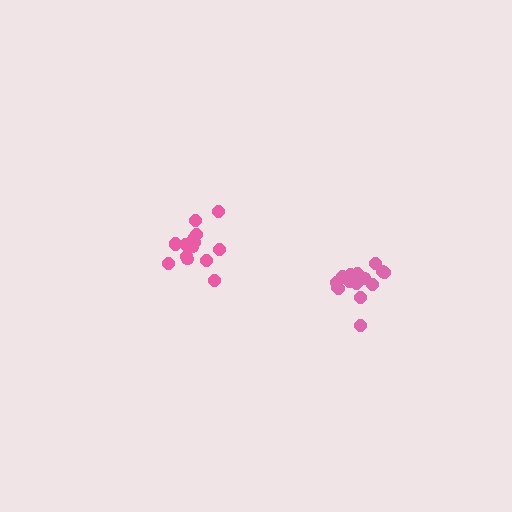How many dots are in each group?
Group 1: 15 dots, Group 2: 17 dots (32 total).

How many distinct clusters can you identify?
There are 2 distinct clusters.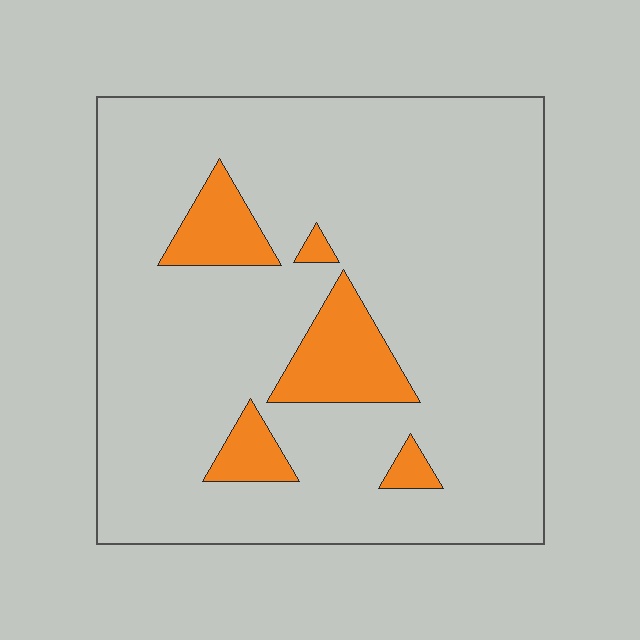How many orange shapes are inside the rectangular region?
5.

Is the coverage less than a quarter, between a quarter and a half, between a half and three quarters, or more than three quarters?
Less than a quarter.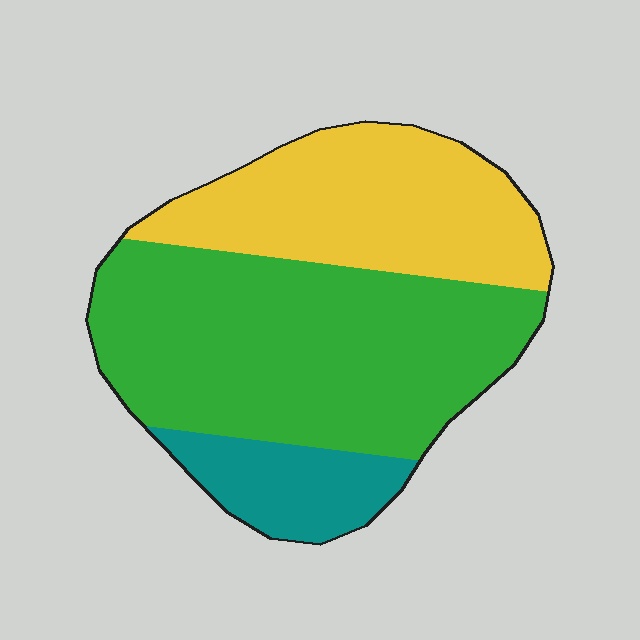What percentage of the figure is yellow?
Yellow covers roughly 35% of the figure.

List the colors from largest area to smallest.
From largest to smallest: green, yellow, teal.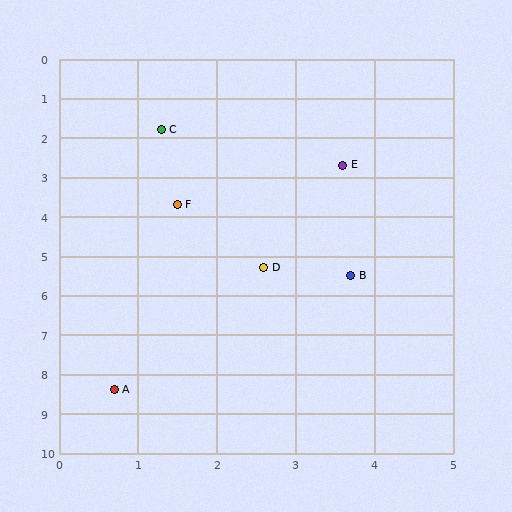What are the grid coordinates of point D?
Point D is at approximately (2.6, 5.3).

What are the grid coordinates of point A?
Point A is at approximately (0.7, 8.4).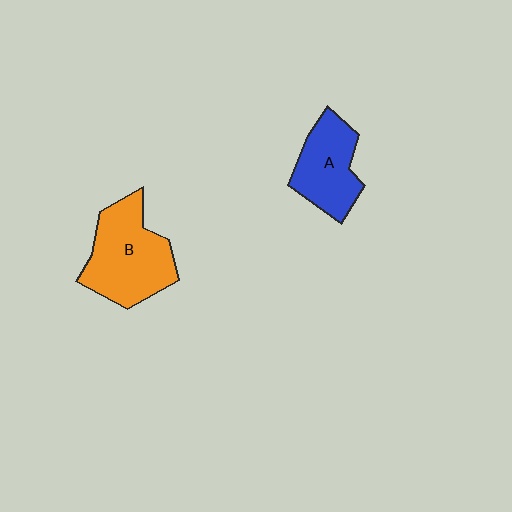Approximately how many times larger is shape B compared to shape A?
Approximately 1.4 times.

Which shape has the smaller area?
Shape A (blue).